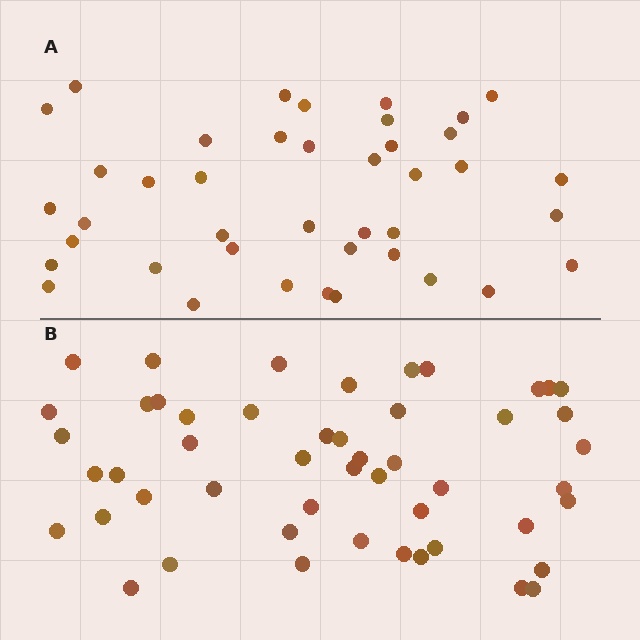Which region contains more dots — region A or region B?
Region B (the bottom region) has more dots.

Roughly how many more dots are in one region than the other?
Region B has roughly 8 or so more dots than region A.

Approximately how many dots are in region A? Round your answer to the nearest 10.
About 40 dots. (The exact count is 41, which rounds to 40.)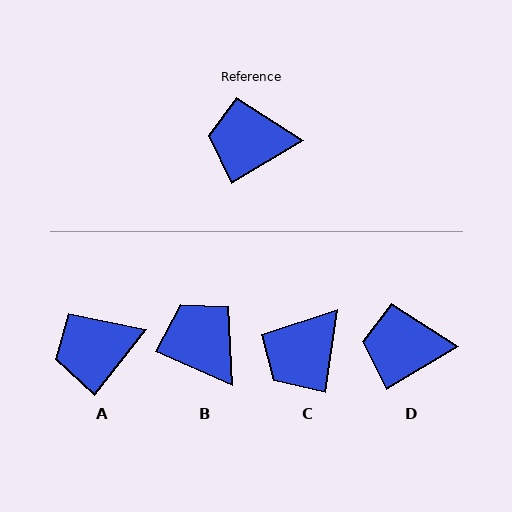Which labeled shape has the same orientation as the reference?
D.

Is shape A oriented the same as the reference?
No, it is off by about 21 degrees.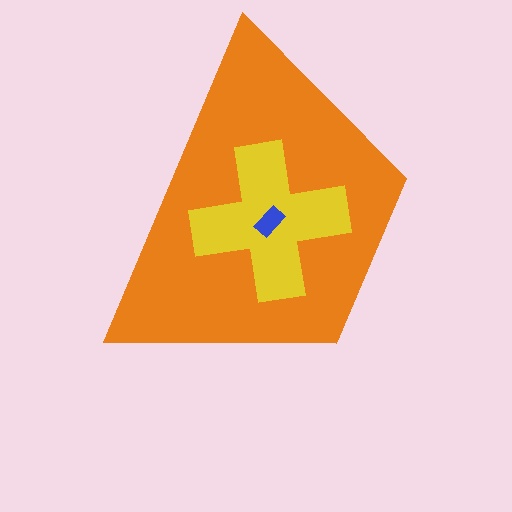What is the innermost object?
The blue rectangle.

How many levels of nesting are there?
3.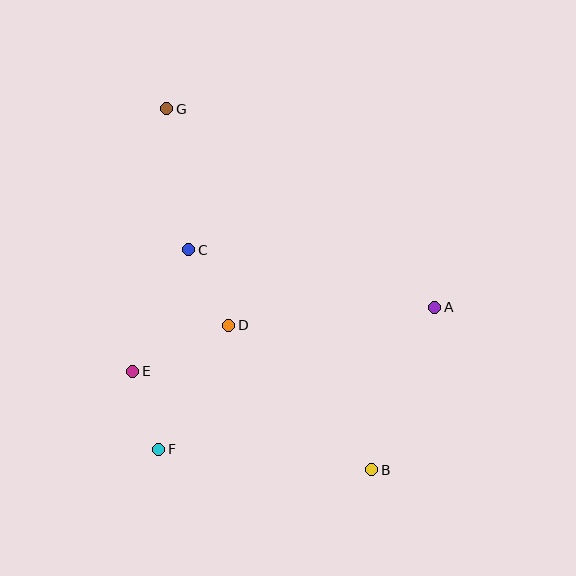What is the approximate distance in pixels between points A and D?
The distance between A and D is approximately 206 pixels.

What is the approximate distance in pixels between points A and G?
The distance between A and G is approximately 334 pixels.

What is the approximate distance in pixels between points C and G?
The distance between C and G is approximately 143 pixels.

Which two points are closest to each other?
Points E and F are closest to each other.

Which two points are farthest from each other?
Points B and G are farthest from each other.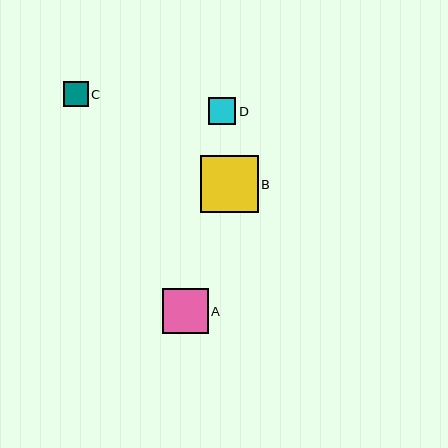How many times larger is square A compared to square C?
Square A is approximately 1.8 times the size of square C.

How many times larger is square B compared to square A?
Square B is approximately 1.3 times the size of square A.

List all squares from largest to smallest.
From largest to smallest: B, A, D, C.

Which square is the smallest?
Square C is the smallest with a size of approximately 25 pixels.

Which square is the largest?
Square B is the largest with a size of approximately 57 pixels.